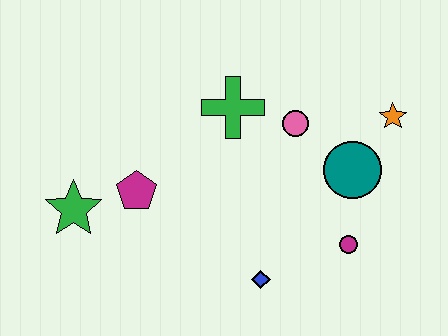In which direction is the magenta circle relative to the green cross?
The magenta circle is below the green cross.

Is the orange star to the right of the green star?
Yes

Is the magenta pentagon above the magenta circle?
Yes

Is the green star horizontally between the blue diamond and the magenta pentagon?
No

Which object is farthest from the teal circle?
The green star is farthest from the teal circle.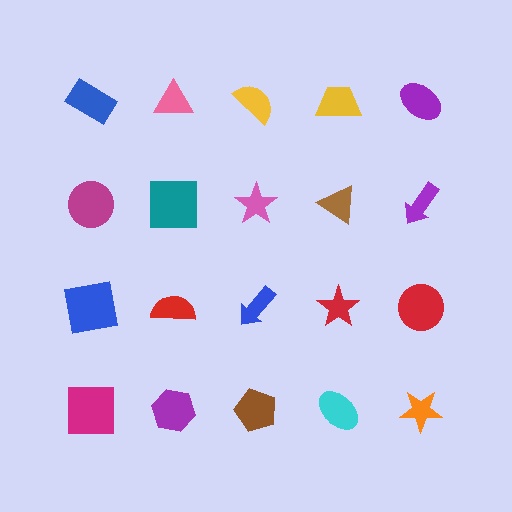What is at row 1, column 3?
A yellow semicircle.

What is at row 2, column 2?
A teal square.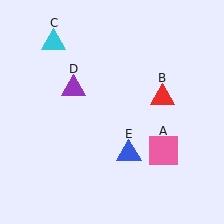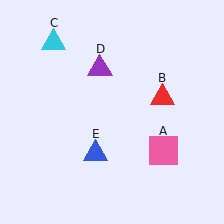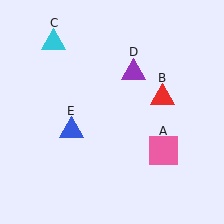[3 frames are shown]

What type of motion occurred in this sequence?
The purple triangle (object D), blue triangle (object E) rotated clockwise around the center of the scene.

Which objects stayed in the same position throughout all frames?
Pink square (object A) and red triangle (object B) and cyan triangle (object C) remained stationary.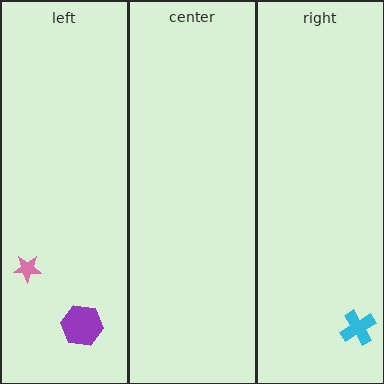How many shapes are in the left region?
2.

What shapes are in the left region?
The pink star, the purple hexagon.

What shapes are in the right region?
The cyan cross.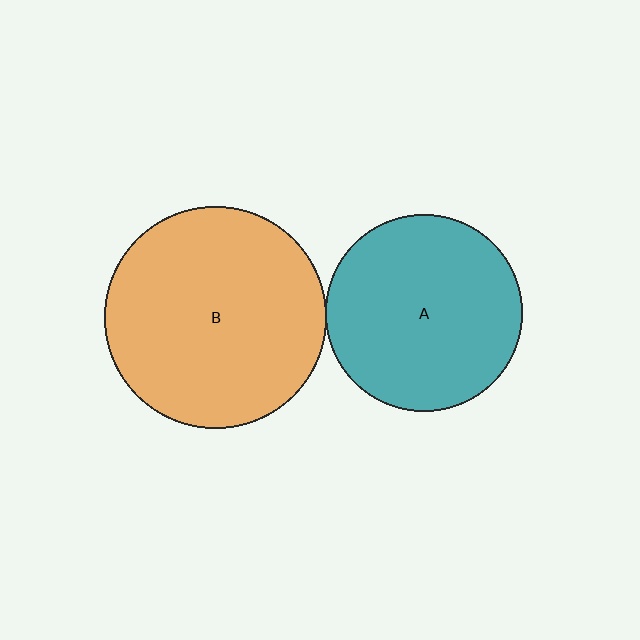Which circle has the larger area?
Circle B (orange).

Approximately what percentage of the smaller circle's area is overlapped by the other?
Approximately 5%.